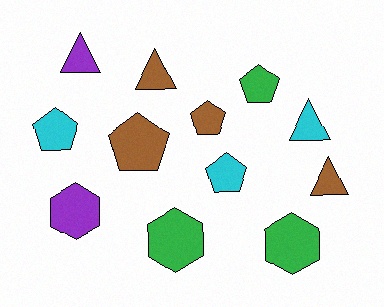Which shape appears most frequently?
Pentagon, with 5 objects.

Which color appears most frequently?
Brown, with 4 objects.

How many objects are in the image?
There are 12 objects.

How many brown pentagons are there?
There are 2 brown pentagons.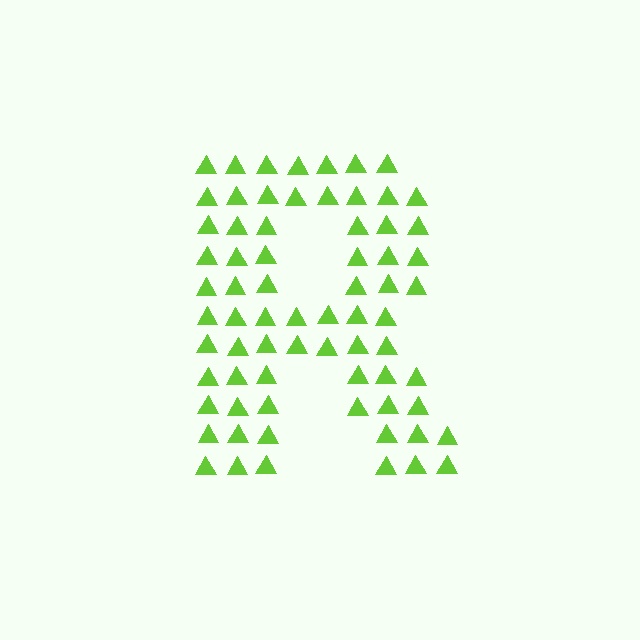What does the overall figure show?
The overall figure shows the letter R.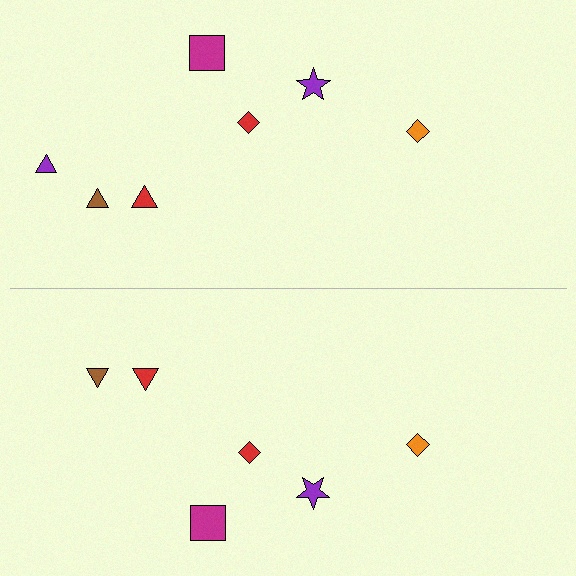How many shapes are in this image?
There are 13 shapes in this image.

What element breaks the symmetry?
A purple triangle is missing from the bottom side.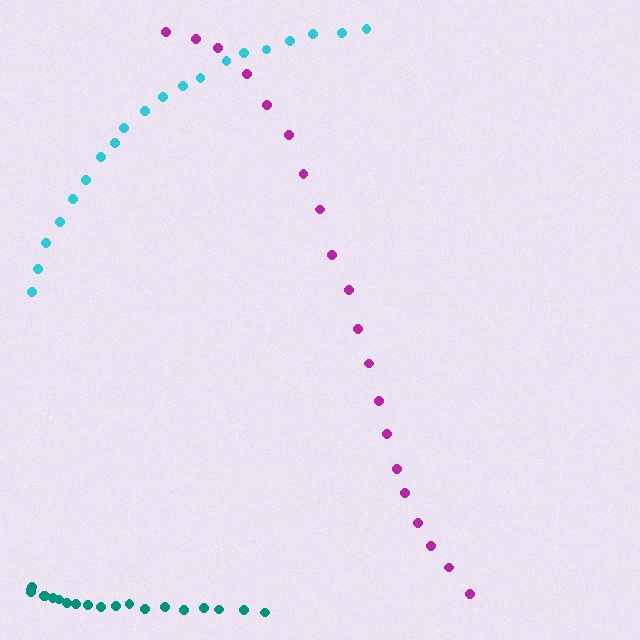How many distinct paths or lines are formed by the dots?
There are 3 distinct paths.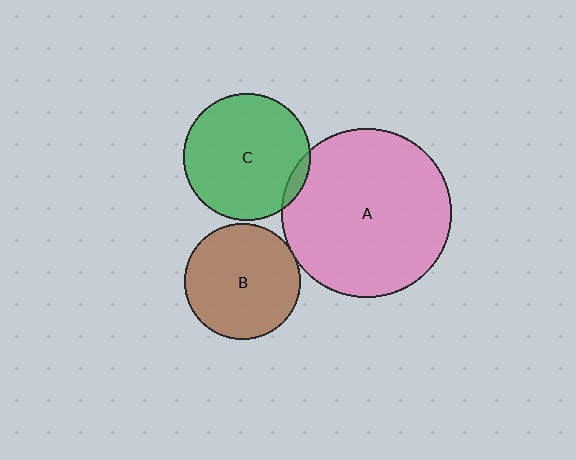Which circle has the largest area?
Circle A (pink).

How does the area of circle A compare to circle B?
Approximately 2.1 times.